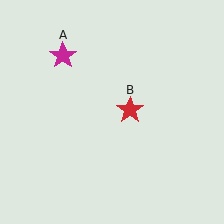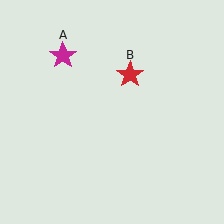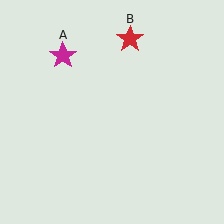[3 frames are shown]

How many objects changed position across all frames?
1 object changed position: red star (object B).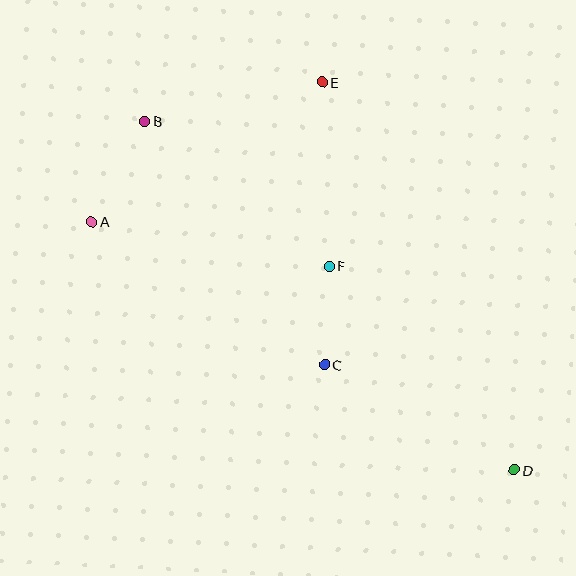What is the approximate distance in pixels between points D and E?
The distance between D and E is approximately 433 pixels.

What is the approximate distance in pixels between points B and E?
The distance between B and E is approximately 182 pixels.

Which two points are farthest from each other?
Points B and D are farthest from each other.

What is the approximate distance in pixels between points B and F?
The distance between B and F is approximately 235 pixels.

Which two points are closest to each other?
Points C and F are closest to each other.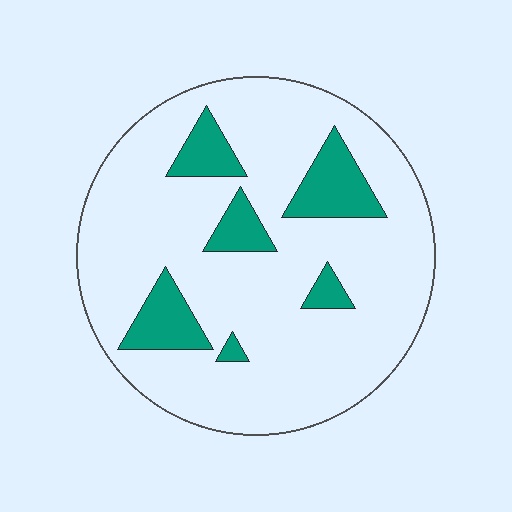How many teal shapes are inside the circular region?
6.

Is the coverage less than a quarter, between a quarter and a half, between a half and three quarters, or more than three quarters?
Less than a quarter.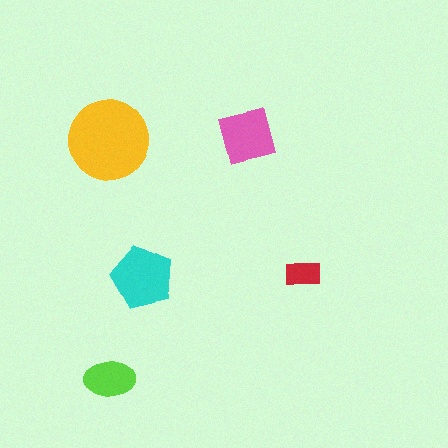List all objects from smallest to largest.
The red rectangle, the lime ellipse, the pink square, the cyan pentagon, the yellow circle.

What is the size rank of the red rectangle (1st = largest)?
5th.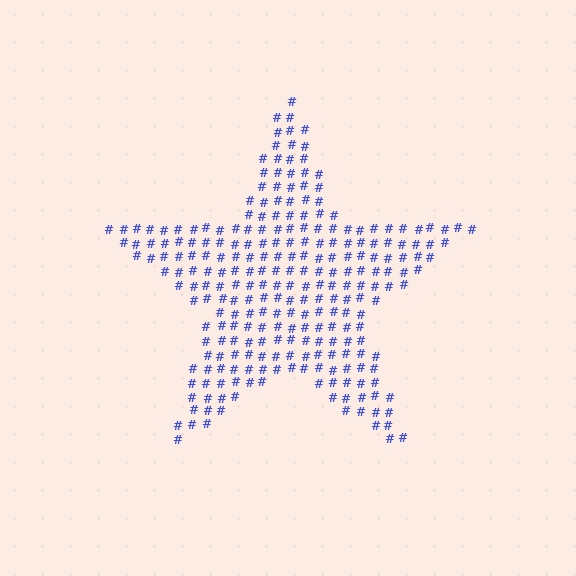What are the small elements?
The small elements are hash symbols.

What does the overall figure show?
The overall figure shows a star.